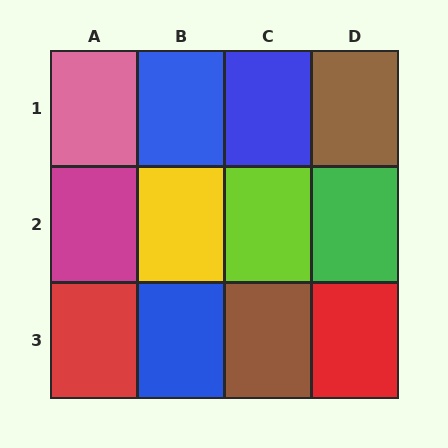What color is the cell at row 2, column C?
Lime.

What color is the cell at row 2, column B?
Yellow.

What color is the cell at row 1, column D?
Brown.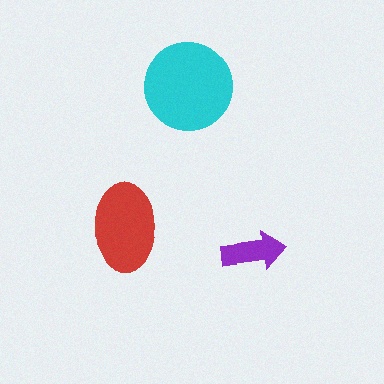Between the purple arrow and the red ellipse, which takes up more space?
The red ellipse.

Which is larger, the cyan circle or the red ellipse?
The cyan circle.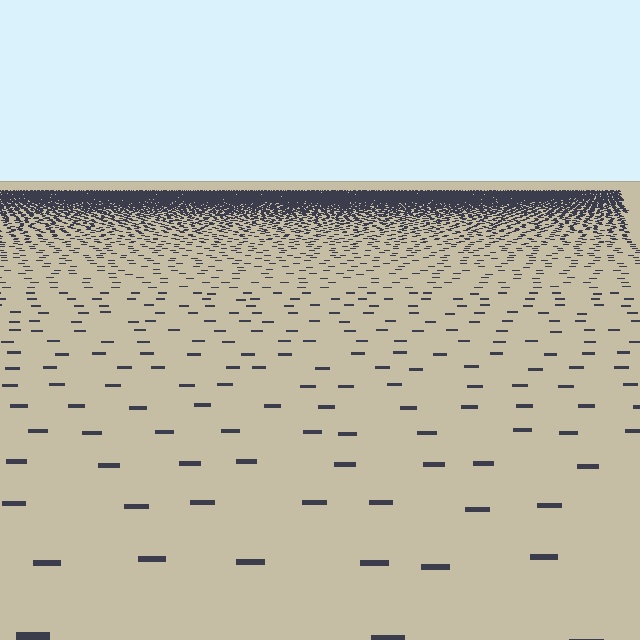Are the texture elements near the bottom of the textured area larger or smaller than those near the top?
Larger. Near the bottom, elements are closer to the viewer and appear at a bigger on-screen size.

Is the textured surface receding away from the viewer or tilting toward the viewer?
The surface is receding away from the viewer. Texture elements get smaller and denser toward the top.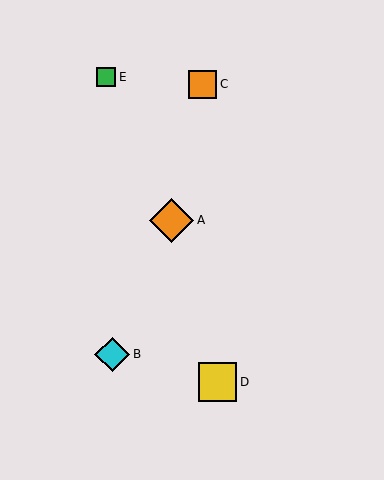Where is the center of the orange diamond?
The center of the orange diamond is at (171, 220).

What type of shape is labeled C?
Shape C is an orange square.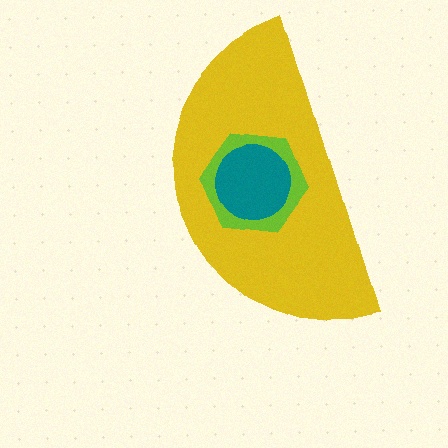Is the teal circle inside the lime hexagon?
Yes.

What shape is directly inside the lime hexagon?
The teal circle.